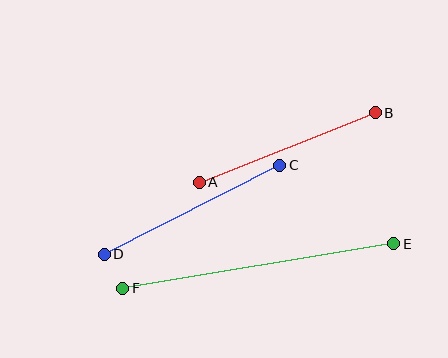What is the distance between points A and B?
The distance is approximately 189 pixels.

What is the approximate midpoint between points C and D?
The midpoint is at approximately (192, 210) pixels.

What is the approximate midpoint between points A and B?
The midpoint is at approximately (287, 148) pixels.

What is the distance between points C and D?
The distance is approximately 197 pixels.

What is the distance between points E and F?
The distance is approximately 275 pixels.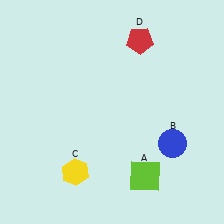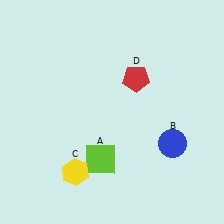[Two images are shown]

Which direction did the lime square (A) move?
The lime square (A) moved left.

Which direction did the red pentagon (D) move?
The red pentagon (D) moved down.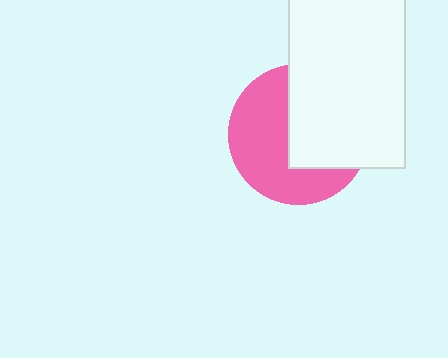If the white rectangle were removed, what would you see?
You would see the complete pink circle.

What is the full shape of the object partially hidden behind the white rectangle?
The partially hidden object is a pink circle.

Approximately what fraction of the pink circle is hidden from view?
Roughly 48% of the pink circle is hidden behind the white rectangle.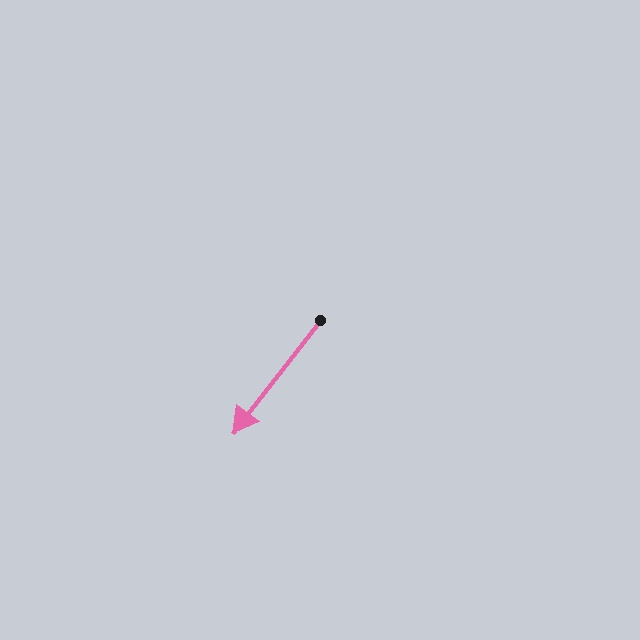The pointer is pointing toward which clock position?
Roughly 7 o'clock.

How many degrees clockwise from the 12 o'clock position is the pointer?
Approximately 218 degrees.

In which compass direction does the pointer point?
Southwest.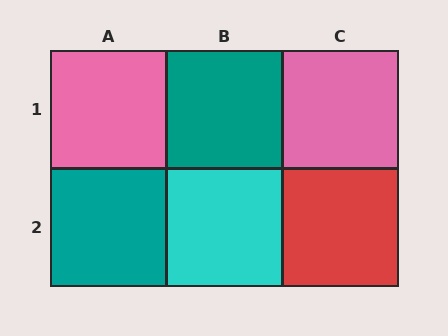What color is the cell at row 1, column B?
Teal.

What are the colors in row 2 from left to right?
Teal, cyan, red.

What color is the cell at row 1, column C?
Pink.